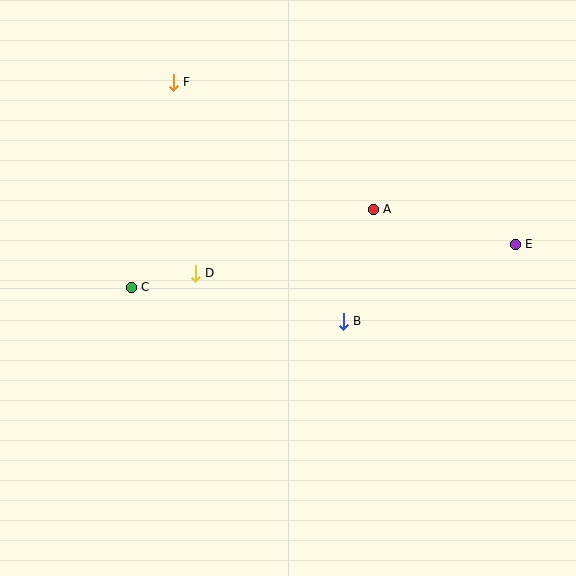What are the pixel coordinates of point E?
Point E is at (515, 244).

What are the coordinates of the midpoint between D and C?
The midpoint between D and C is at (163, 280).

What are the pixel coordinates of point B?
Point B is at (343, 321).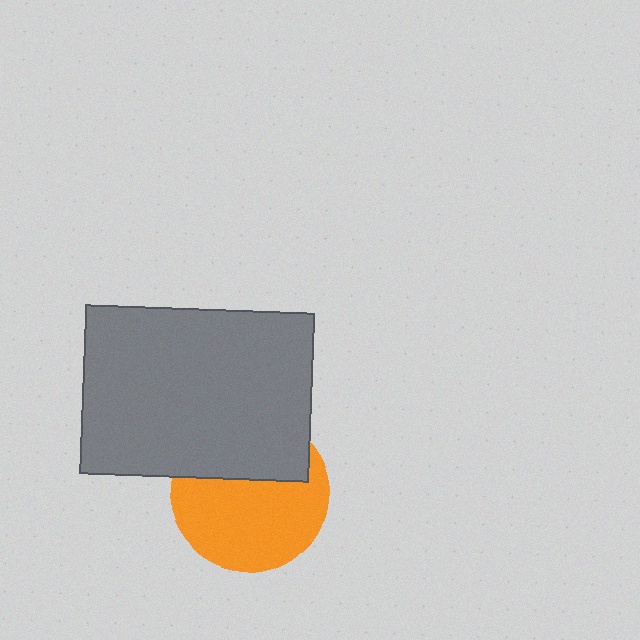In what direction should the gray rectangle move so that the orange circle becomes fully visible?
The gray rectangle should move up. That is the shortest direction to clear the overlap and leave the orange circle fully visible.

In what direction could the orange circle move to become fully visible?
The orange circle could move down. That would shift it out from behind the gray rectangle entirely.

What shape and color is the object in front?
The object in front is a gray rectangle.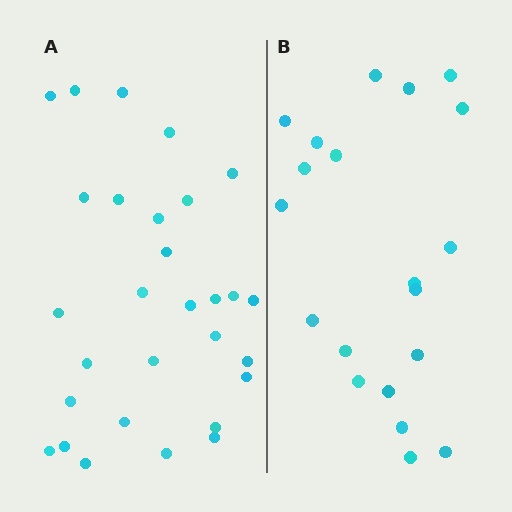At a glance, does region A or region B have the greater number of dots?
Region A (the left region) has more dots.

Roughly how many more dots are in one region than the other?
Region A has roughly 8 or so more dots than region B.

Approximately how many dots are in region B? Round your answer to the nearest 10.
About 20 dots.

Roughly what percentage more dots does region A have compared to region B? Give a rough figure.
About 45% more.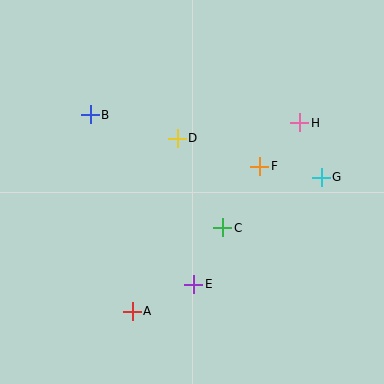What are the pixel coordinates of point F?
Point F is at (260, 166).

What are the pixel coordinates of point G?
Point G is at (321, 177).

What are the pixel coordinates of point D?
Point D is at (177, 138).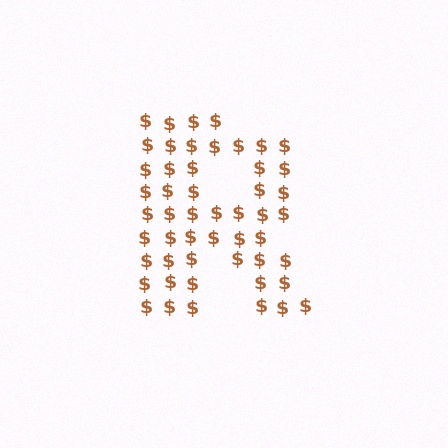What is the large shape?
The large shape is the letter R.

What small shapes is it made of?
It is made of small dollar signs.